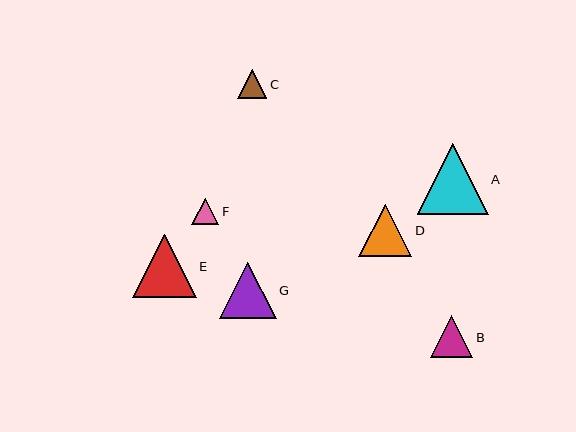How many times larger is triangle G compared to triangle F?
Triangle G is approximately 2.1 times the size of triangle F.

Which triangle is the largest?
Triangle A is the largest with a size of approximately 71 pixels.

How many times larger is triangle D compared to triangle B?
Triangle D is approximately 1.2 times the size of triangle B.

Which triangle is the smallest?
Triangle F is the smallest with a size of approximately 27 pixels.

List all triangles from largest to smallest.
From largest to smallest: A, E, G, D, B, C, F.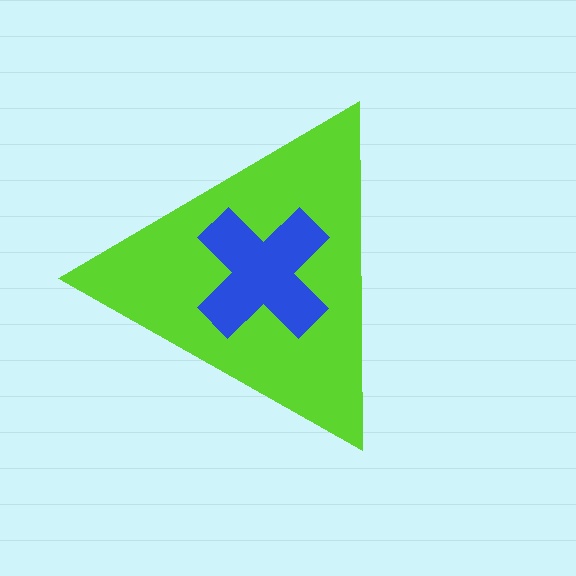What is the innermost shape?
The blue cross.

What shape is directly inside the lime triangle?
The blue cross.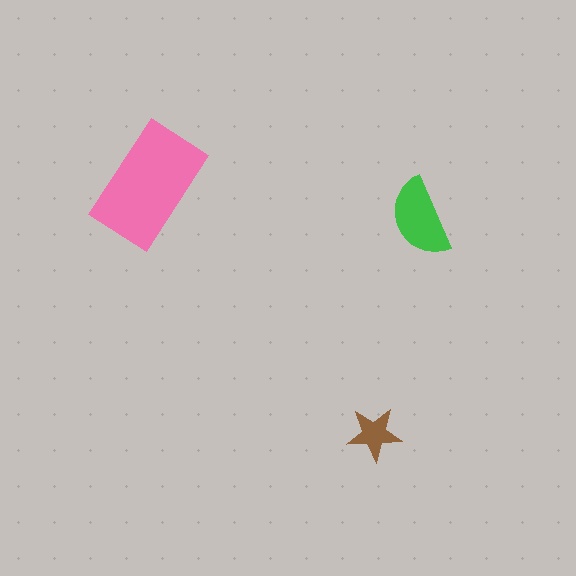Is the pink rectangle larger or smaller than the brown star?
Larger.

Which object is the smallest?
The brown star.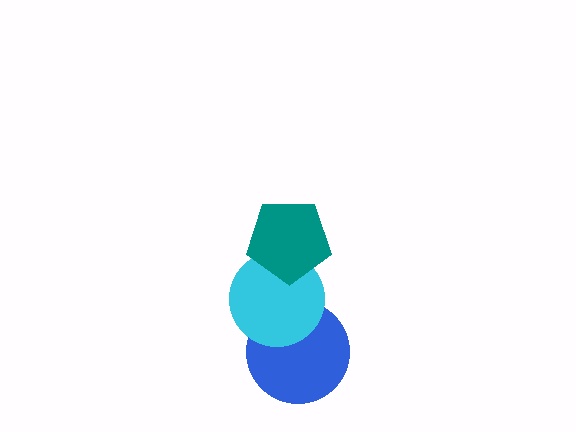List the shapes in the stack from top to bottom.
From top to bottom: the teal pentagon, the cyan circle, the blue circle.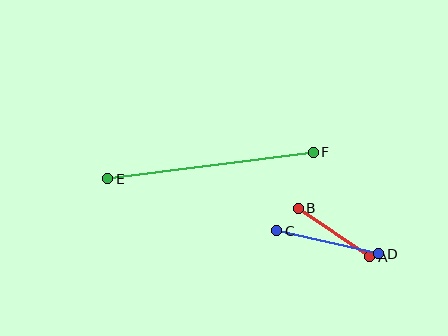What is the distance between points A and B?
The distance is approximately 87 pixels.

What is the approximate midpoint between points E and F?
The midpoint is at approximately (210, 166) pixels.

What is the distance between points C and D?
The distance is approximately 105 pixels.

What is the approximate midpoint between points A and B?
The midpoint is at approximately (334, 233) pixels.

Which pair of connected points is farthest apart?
Points E and F are farthest apart.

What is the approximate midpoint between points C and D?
The midpoint is at approximately (328, 242) pixels.